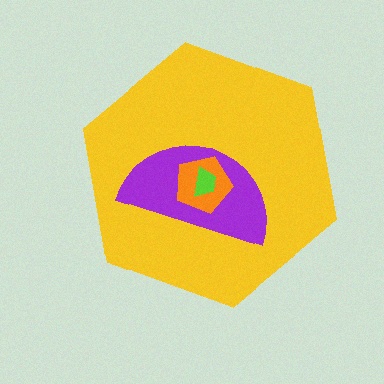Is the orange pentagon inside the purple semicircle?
Yes.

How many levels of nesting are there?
4.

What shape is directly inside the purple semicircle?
The orange pentagon.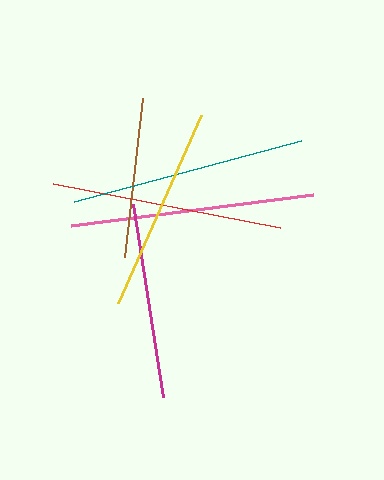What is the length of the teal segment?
The teal segment is approximately 235 pixels long.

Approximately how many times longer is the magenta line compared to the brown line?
The magenta line is approximately 1.2 times the length of the brown line.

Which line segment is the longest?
The pink line is the longest at approximately 244 pixels.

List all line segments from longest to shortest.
From longest to shortest: pink, teal, red, yellow, magenta, brown.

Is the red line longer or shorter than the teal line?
The teal line is longer than the red line.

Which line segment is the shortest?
The brown line is the shortest at approximately 161 pixels.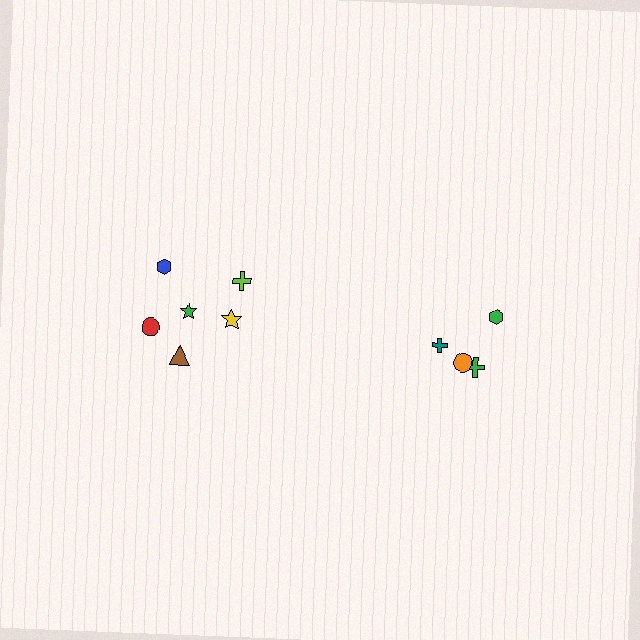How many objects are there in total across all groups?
There are 10 objects.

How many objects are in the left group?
There are 6 objects.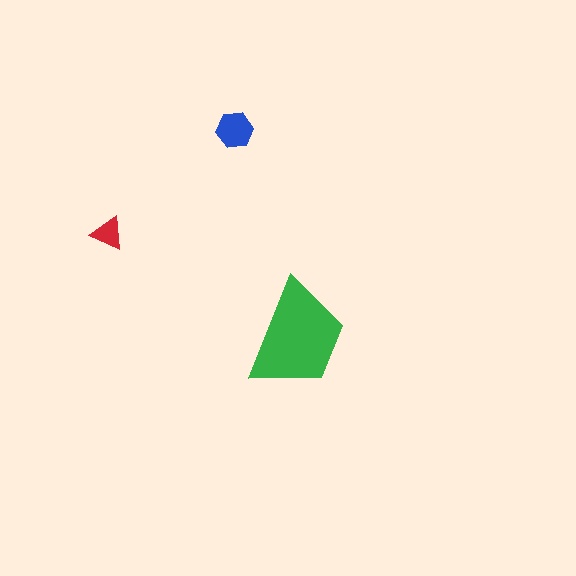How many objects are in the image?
There are 3 objects in the image.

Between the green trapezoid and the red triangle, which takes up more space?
The green trapezoid.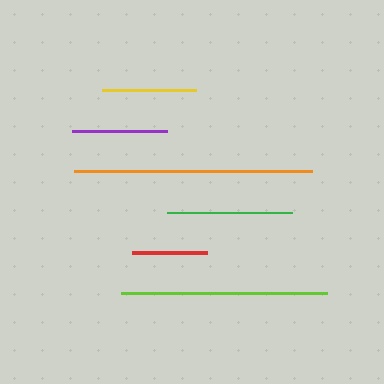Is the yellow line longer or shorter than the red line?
The yellow line is longer than the red line.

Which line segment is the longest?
The orange line is the longest at approximately 238 pixels.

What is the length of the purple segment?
The purple segment is approximately 95 pixels long.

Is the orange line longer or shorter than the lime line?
The orange line is longer than the lime line.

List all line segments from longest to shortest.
From longest to shortest: orange, lime, green, purple, yellow, red.